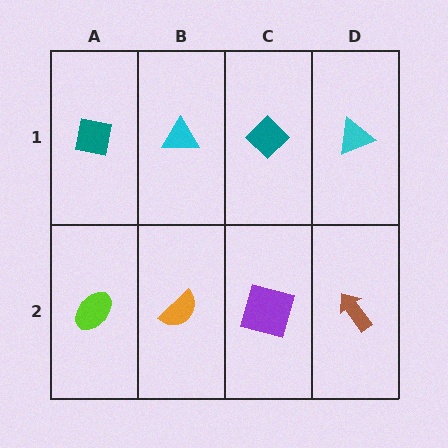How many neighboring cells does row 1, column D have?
2.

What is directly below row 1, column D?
A brown arrow.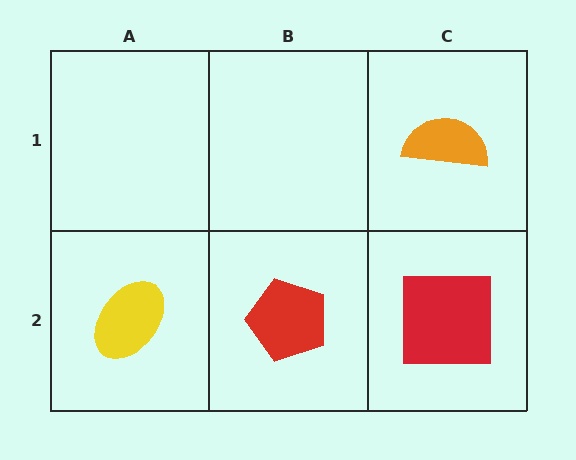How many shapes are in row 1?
1 shape.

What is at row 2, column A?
A yellow ellipse.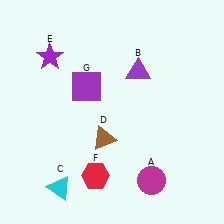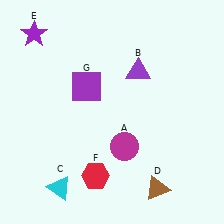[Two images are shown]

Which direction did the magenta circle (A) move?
The magenta circle (A) moved up.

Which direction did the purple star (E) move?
The purple star (E) moved up.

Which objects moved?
The objects that moved are: the magenta circle (A), the brown triangle (D), the purple star (E).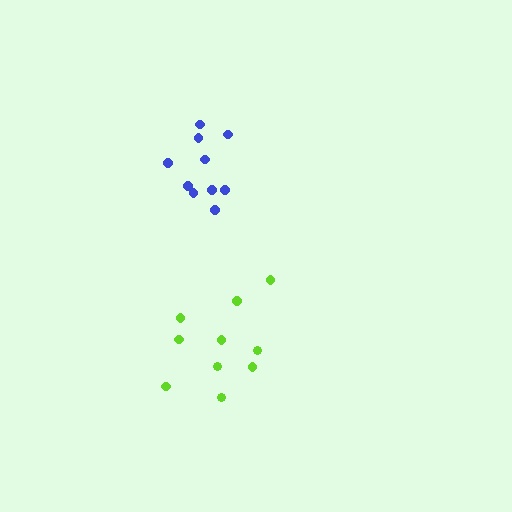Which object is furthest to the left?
The lime cluster is leftmost.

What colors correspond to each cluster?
The clusters are colored: blue, lime.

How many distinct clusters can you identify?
There are 2 distinct clusters.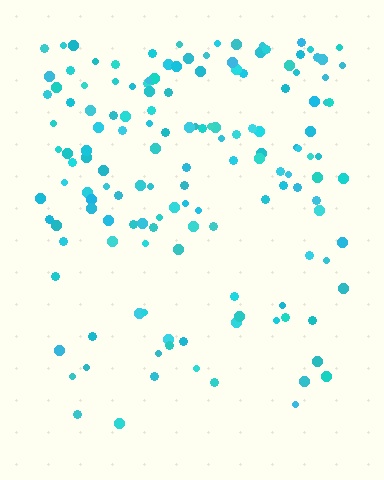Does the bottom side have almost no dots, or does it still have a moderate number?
Still a moderate number, just noticeably fewer than the top.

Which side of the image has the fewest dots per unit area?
The bottom.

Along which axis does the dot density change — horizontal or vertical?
Vertical.